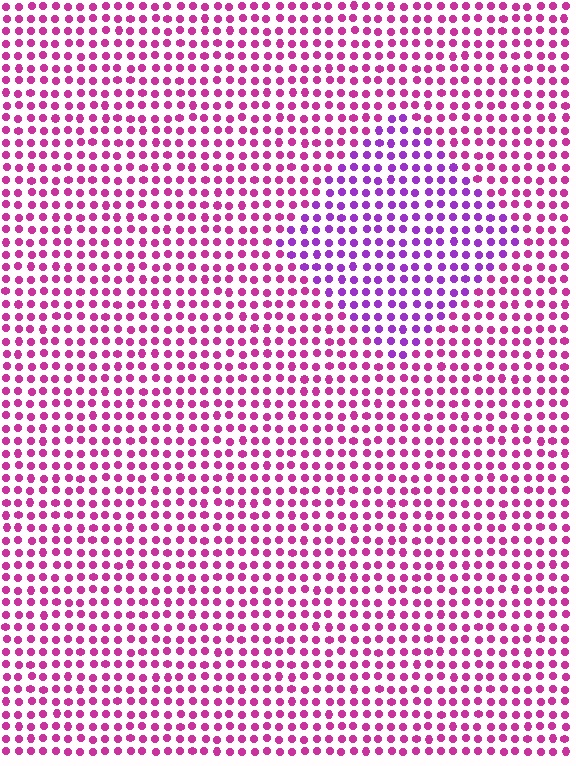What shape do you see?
I see a diamond.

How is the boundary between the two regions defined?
The boundary is defined purely by a slight shift in hue (about 36 degrees). Spacing, size, and orientation are identical on both sides.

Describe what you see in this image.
The image is filled with small magenta elements in a uniform arrangement. A diamond-shaped region is visible where the elements are tinted to a slightly different hue, forming a subtle color boundary.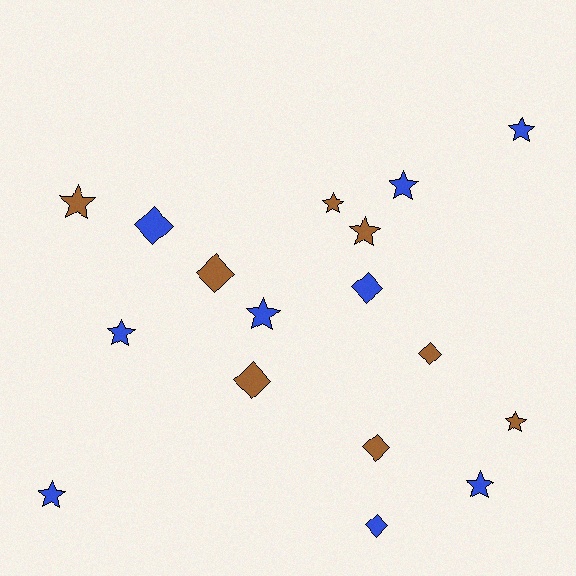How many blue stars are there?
There are 6 blue stars.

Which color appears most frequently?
Blue, with 9 objects.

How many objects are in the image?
There are 17 objects.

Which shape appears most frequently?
Star, with 10 objects.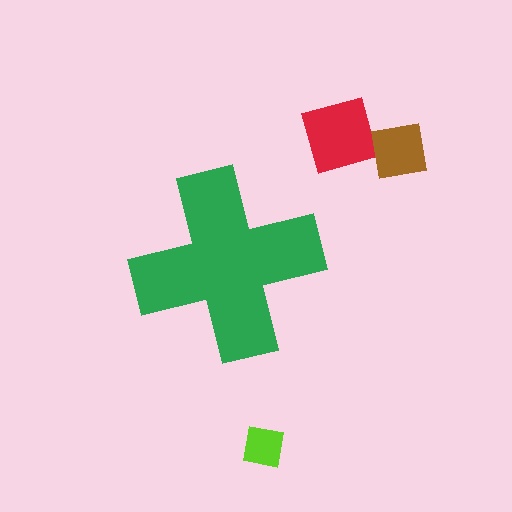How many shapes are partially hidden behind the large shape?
0 shapes are partially hidden.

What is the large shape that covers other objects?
A green cross.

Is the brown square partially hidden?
No, the brown square is fully visible.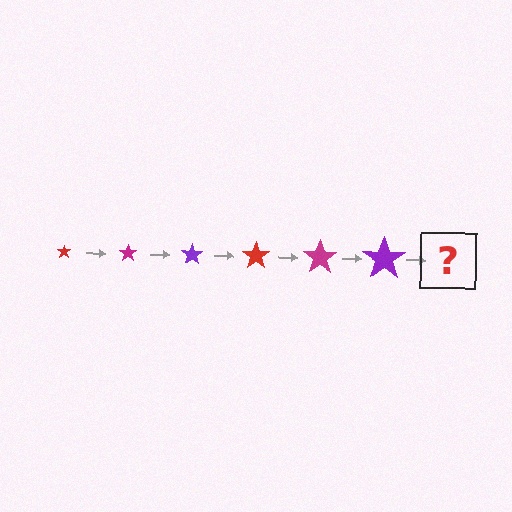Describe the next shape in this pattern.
It should be a red star, larger than the previous one.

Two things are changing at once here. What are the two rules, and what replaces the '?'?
The two rules are that the star grows larger each step and the color cycles through red, magenta, and purple. The '?' should be a red star, larger than the previous one.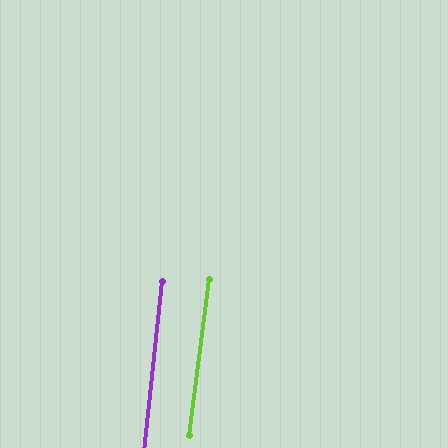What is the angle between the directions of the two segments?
Approximately 1 degree.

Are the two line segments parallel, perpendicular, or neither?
Parallel — their directions differ by only 1.2°.